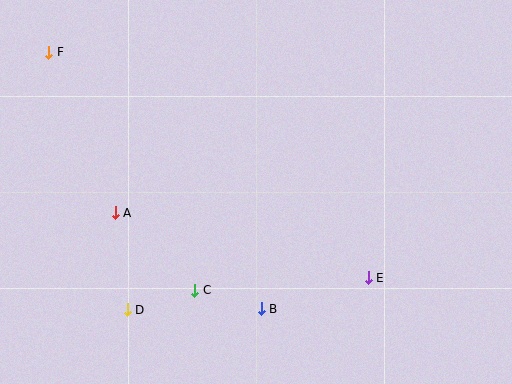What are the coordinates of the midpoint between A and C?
The midpoint between A and C is at (155, 252).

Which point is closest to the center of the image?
Point C at (195, 290) is closest to the center.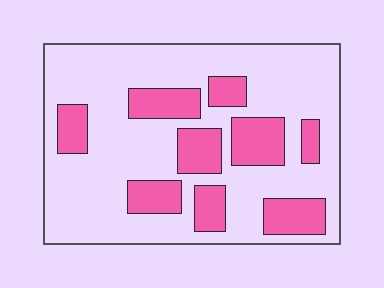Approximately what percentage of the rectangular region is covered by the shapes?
Approximately 25%.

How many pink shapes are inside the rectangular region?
9.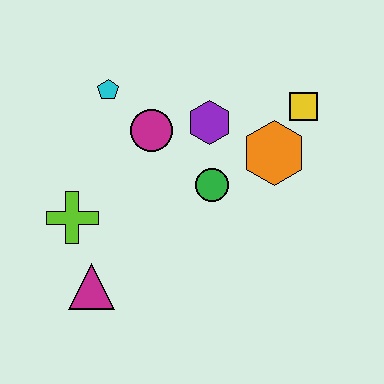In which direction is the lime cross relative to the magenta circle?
The lime cross is below the magenta circle.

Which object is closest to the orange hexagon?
The yellow square is closest to the orange hexagon.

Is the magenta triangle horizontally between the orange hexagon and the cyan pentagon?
No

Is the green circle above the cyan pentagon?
No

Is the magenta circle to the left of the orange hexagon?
Yes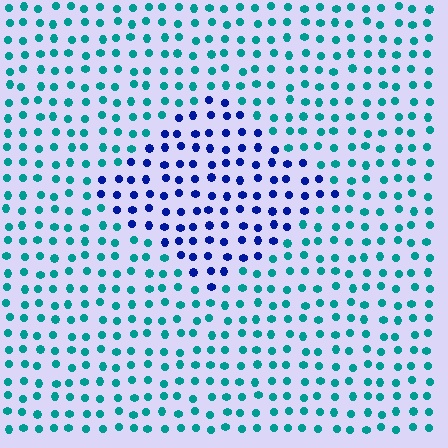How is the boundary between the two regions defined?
The boundary is defined purely by a slight shift in hue (about 56 degrees). Spacing, size, and orientation are identical on both sides.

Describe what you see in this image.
The image is filled with small teal elements in a uniform arrangement. A diamond-shaped region is visible where the elements are tinted to a slightly different hue, forming a subtle color boundary.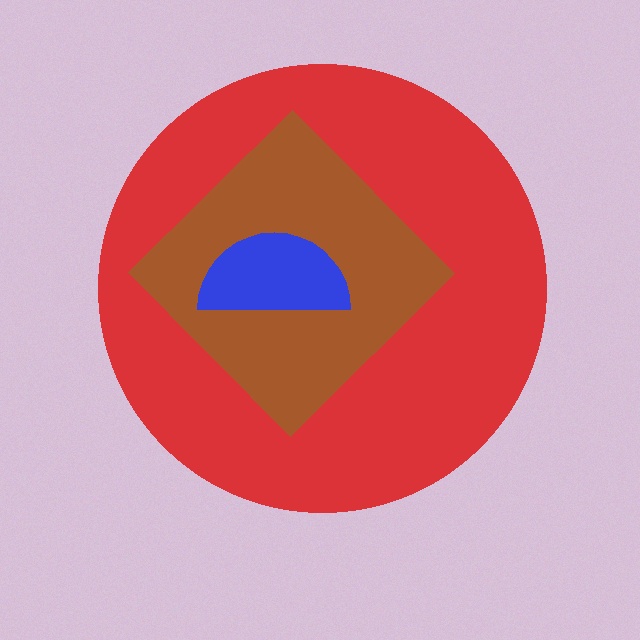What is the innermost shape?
The blue semicircle.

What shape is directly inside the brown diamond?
The blue semicircle.